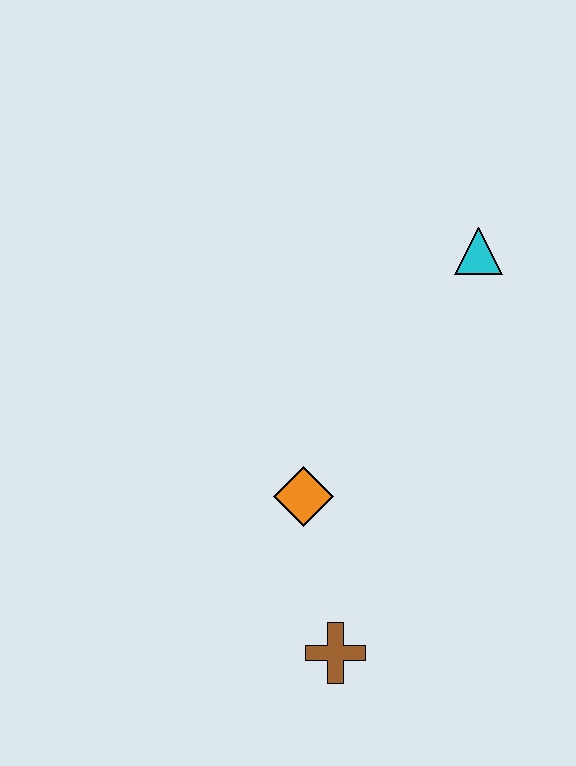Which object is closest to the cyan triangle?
The orange diamond is closest to the cyan triangle.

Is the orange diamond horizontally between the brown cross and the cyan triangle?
No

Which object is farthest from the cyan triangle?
The brown cross is farthest from the cyan triangle.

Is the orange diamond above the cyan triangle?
No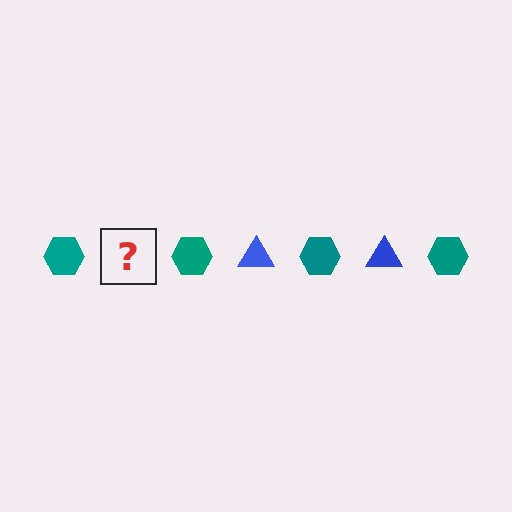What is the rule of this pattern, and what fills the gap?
The rule is that the pattern alternates between teal hexagon and blue triangle. The gap should be filled with a blue triangle.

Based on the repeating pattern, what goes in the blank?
The blank should be a blue triangle.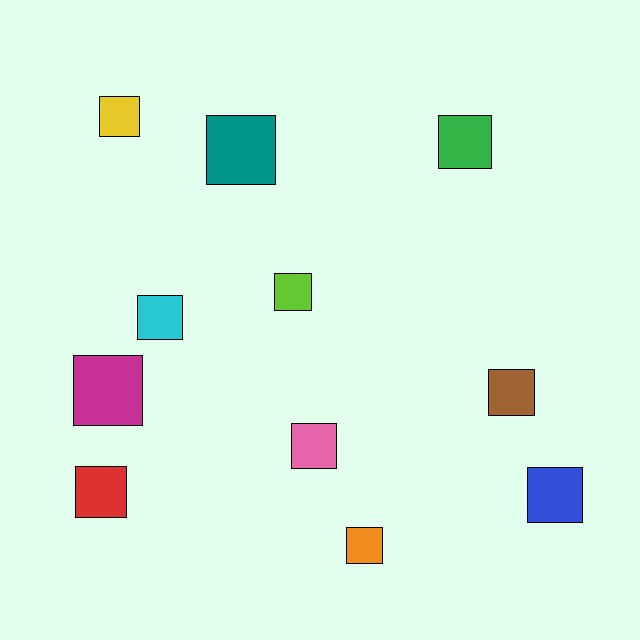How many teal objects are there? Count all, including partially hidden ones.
There is 1 teal object.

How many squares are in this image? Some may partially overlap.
There are 11 squares.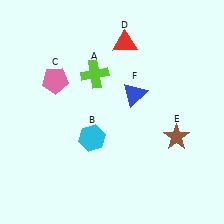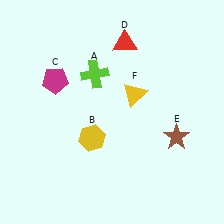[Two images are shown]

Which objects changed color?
B changed from cyan to yellow. C changed from pink to magenta. F changed from blue to yellow.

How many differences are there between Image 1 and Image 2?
There are 3 differences between the two images.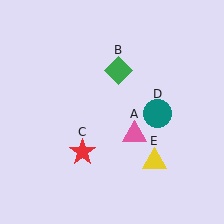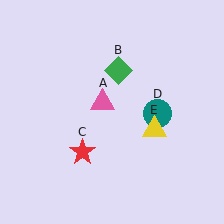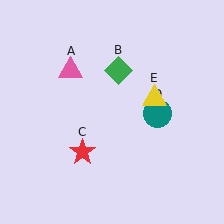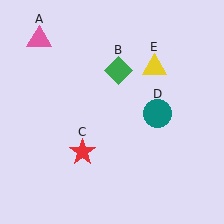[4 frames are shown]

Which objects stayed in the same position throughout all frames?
Green diamond (object B) and red star (object C) and teal circle (object D) remained stationary.